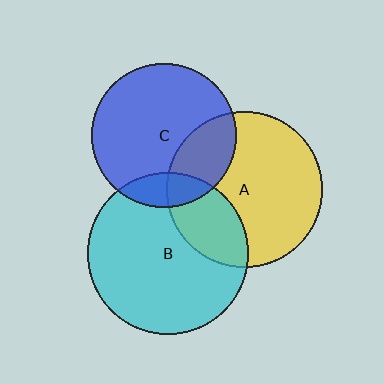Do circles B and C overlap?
Yes.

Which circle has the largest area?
Circle B (cyan).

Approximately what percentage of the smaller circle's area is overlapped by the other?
Approximately 15%.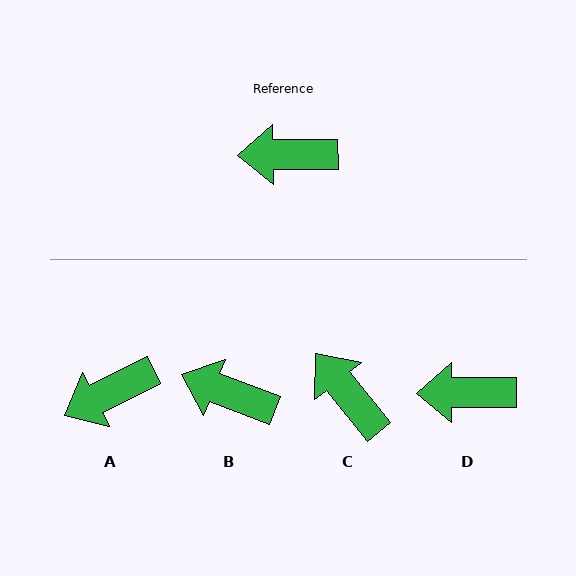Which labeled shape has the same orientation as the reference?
D.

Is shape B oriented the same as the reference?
No, it is off by about 22 degrees.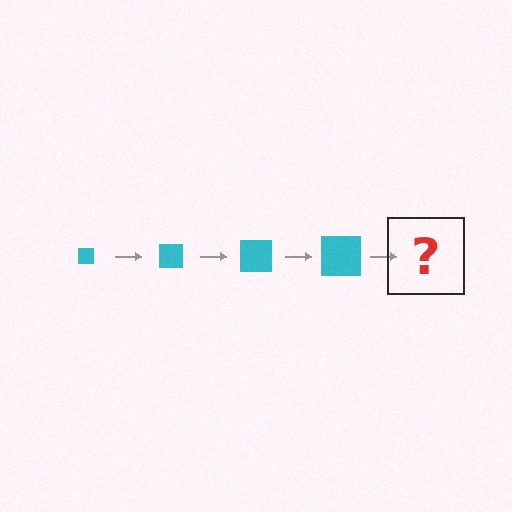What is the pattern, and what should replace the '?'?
The pattern is that the square gets progressively larger each step. The '?' should be a cyan square, larger than the previous one.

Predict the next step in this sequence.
The next step is a cyan square, larger than the previous one.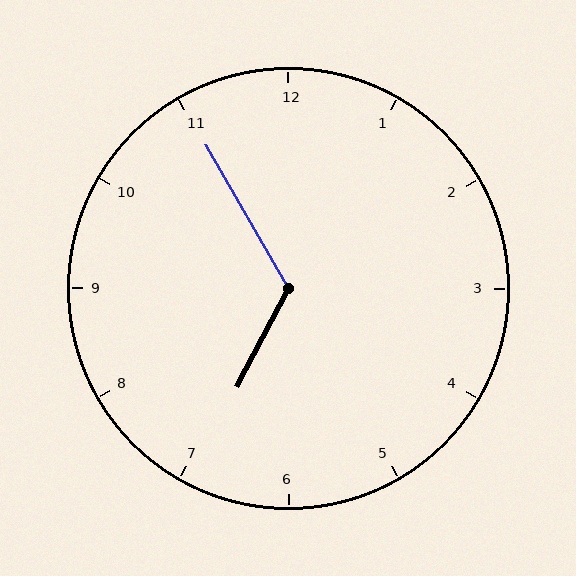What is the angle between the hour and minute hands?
Approximately 122 degrees.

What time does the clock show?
6:55.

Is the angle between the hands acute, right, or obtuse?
It is obtuse.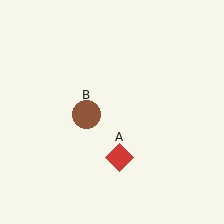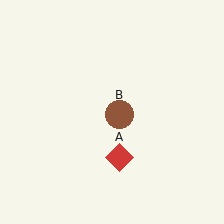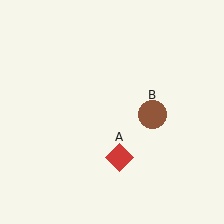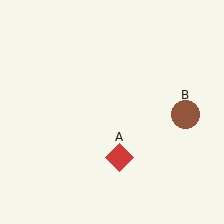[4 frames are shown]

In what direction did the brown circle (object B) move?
The brown circle (object B) moved right.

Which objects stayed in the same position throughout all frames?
Red diamond (object A) remained stationary.